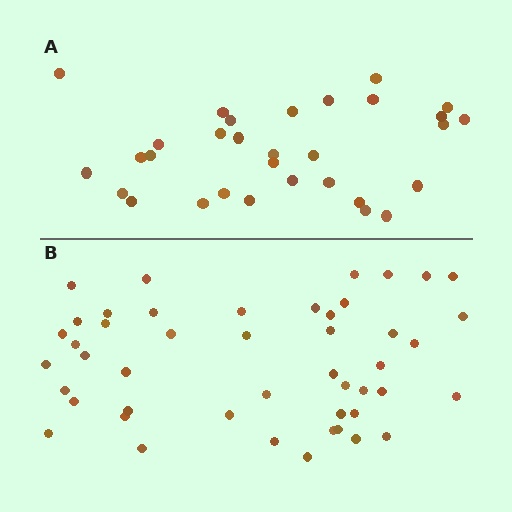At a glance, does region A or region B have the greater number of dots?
Region B (the bottom region) has more dots.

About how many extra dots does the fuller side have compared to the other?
Region B has approximately 15 more dots than region A.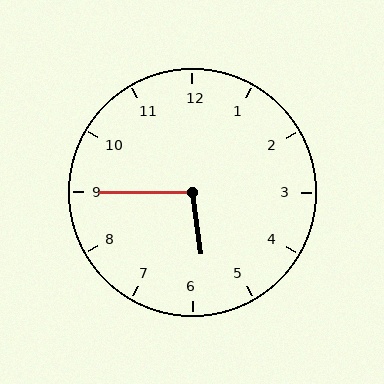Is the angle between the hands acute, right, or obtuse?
It is obtuse.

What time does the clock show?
5:45.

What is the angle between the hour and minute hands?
Approximately 98 degrees.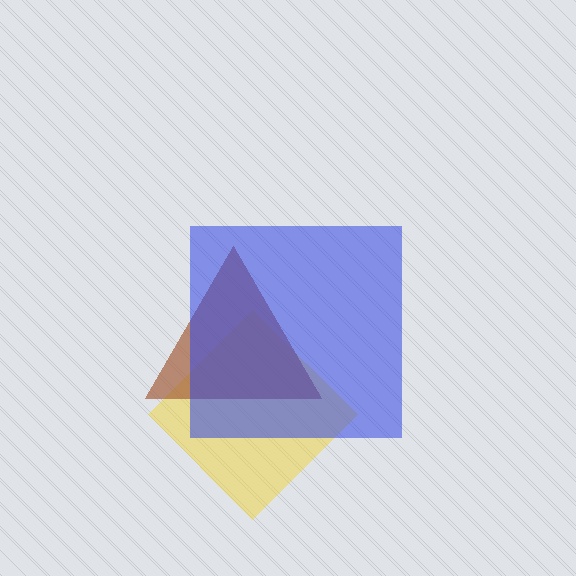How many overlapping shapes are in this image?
There are 3 overlapping shapes in the image.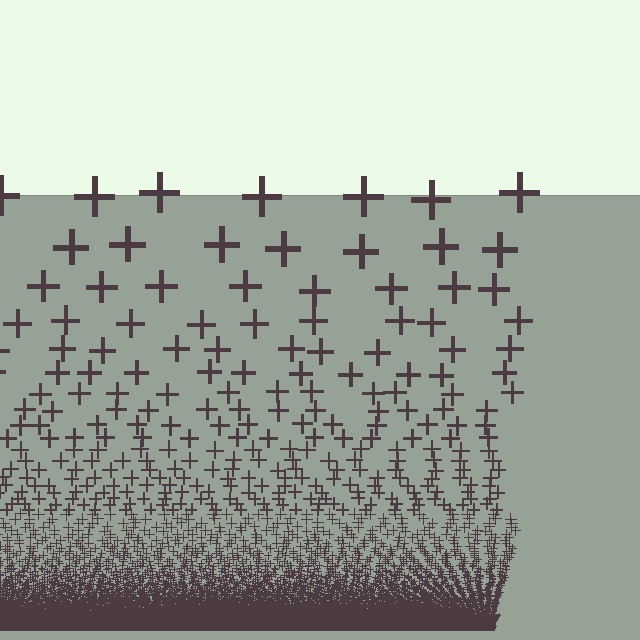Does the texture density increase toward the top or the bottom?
Density increases toward the bottom.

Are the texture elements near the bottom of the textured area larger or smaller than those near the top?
Smaller. The gradient is inverted — elements near the bottom are smaller and denser.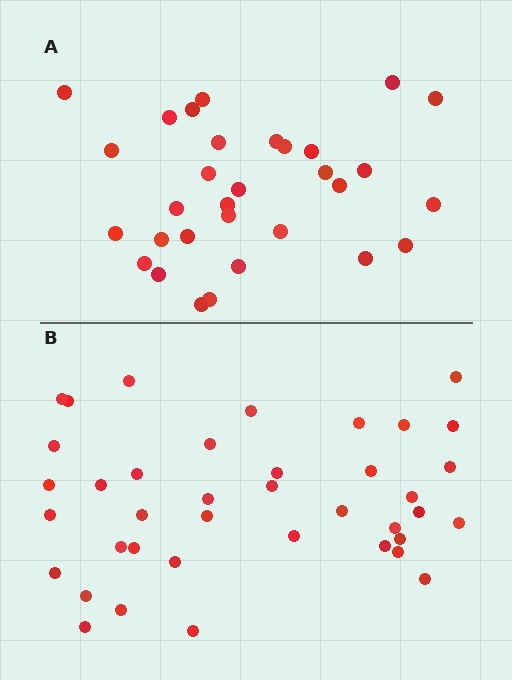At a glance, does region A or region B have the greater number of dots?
Region B (the bottom region) has more dots.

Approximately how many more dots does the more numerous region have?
Region B has roughly 8 or so more dots than region A.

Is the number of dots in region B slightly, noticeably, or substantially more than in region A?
Region B has noticeably more, but not dramatically so. The ratio is roughly 1.3 to 1.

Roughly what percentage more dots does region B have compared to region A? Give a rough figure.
About 25% more.